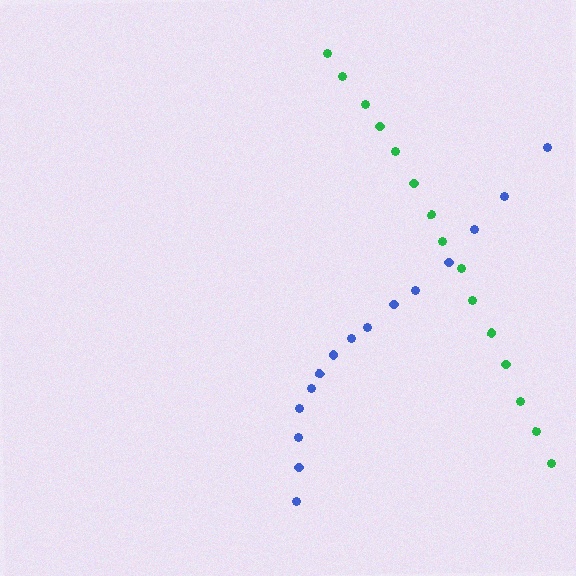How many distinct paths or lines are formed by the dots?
There are 2 distinct paths.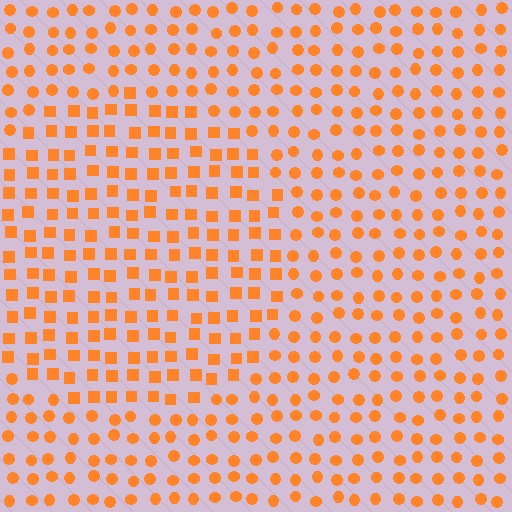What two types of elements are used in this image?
The image uses squares inside the circle region and circles outside it.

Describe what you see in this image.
The image is filled with small orange elements arranged in a uniform grid. A circle-shaped region contains squares, while the surrounding area contains circles. The boundary is defined purely by the change in element shape.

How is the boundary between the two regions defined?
The boundary is defined by a change in element shape: squares inside vs. circles outside. All elements share the same color and spacing.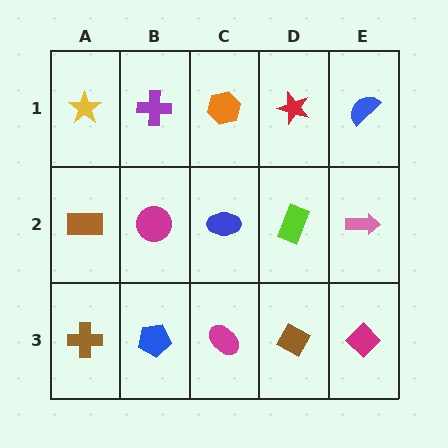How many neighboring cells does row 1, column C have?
3.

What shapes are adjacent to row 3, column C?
A blue ellipse (row 2, column C), a blue pentagon (row 3, column B), a brown diamond (row 3, column D).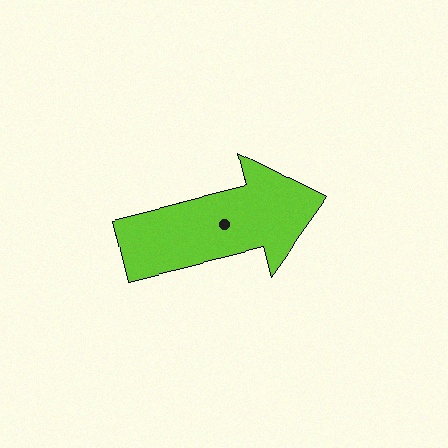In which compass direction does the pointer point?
East.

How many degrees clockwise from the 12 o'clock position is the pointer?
Approximately 76 degrees.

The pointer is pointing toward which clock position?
Roughly 3 o'clock.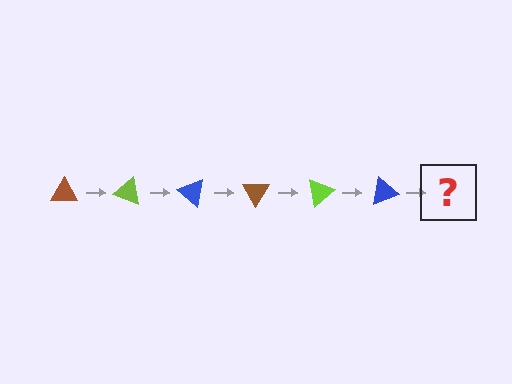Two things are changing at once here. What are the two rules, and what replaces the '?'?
The two rules are that it rotates 20 degrees each step and the color cycles through brown, lime, and blue. The '?' should be a brown triangle, rotated 120 degrees from the start.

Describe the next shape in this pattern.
It should be a brown triangle, rotated 120 degrees from the start.